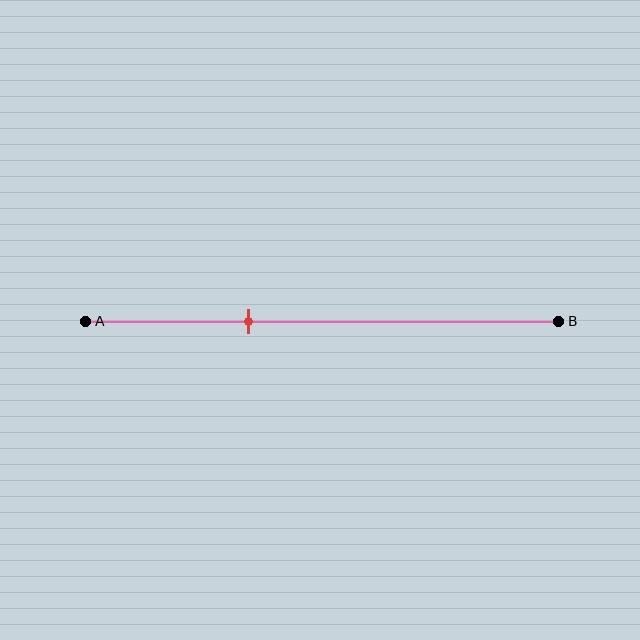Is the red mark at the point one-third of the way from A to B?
Yes, the mark is approximately at the one-third point.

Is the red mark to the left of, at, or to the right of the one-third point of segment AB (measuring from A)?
The red mark is approximately at the one-third point of segment AB.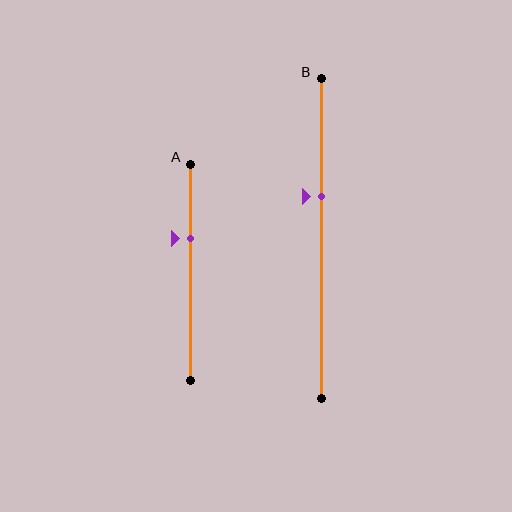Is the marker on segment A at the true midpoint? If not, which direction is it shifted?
No, the marker on segment A is shifted upward by about 16% of the segment length.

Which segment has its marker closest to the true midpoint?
Segment B has its marker closest to the true midpoint.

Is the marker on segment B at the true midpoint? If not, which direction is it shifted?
No, the marker on segment B is shifted upward by about 13% of the segment length.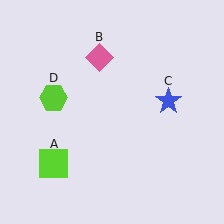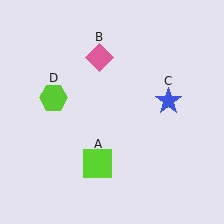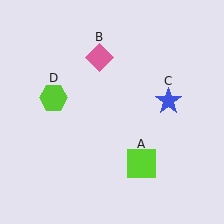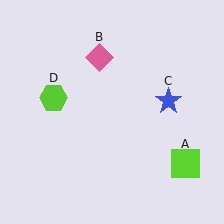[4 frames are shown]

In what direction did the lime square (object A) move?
The lime square (object A) moved right.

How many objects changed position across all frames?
1 object changed position: lime square (object A).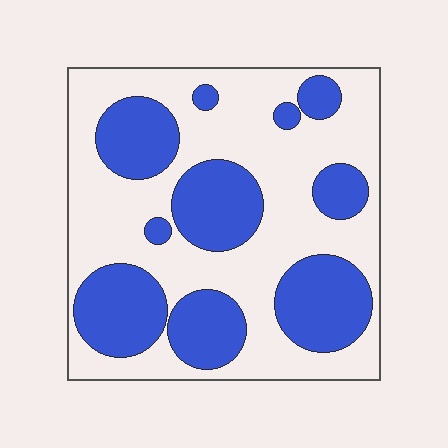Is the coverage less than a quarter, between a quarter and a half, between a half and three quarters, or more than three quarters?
Between a quarter and a half.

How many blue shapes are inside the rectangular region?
10.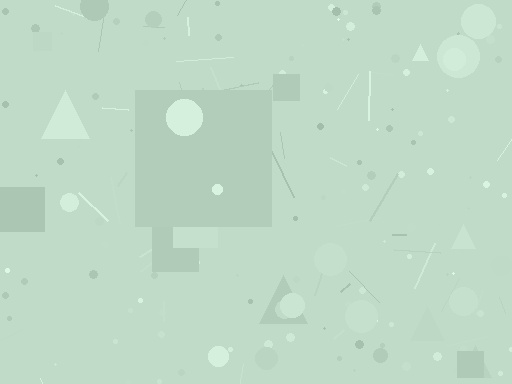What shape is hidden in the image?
A square is hidden in the image.